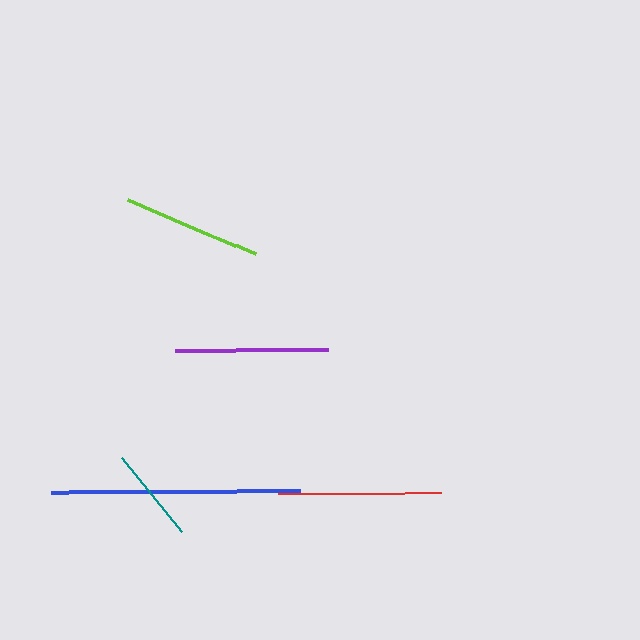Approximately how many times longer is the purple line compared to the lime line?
The purple line is approximately 1.1 times the length of the lime line.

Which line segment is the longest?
The blue line is the longest at approximately 249 pixels.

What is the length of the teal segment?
The teal segment is approximately 95 pixels long.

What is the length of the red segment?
The red segment is approximately 163 pixels long.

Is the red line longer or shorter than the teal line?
The red line is longer than the teal line.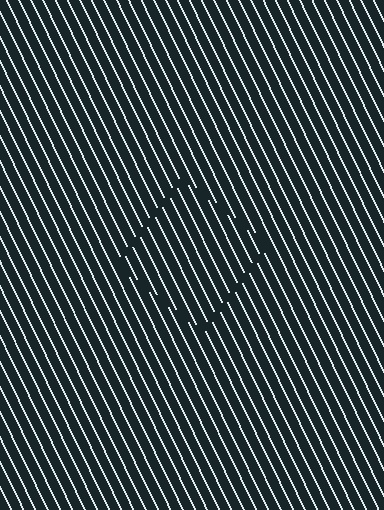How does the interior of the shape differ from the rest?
The interior of the shape contains the same grating, shifted by half a period — the contour is defined by the phase discontinuity where line-ends from the inner and outer gratings abut.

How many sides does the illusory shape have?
4 sides — the line-ends trace a square.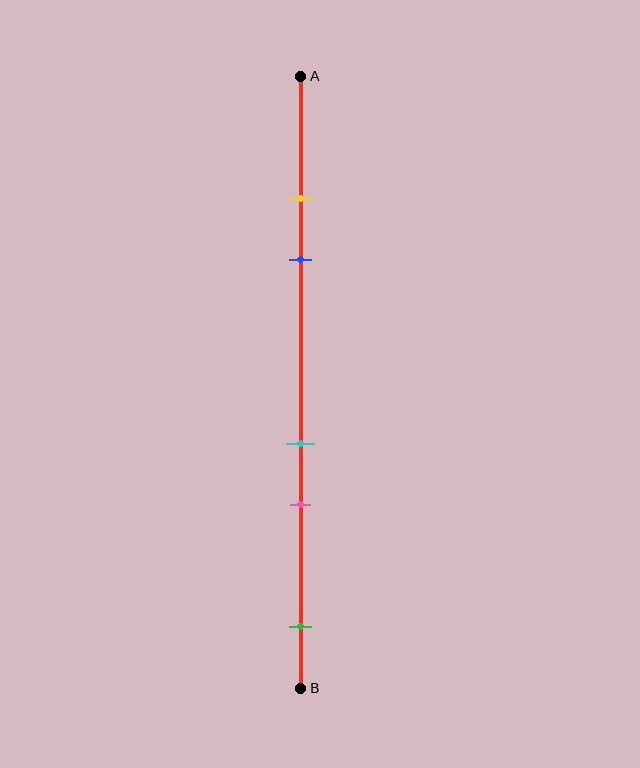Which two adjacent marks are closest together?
The yellow and blue marks are the closest adjacent pair.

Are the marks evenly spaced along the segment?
No, the marks are not evenly spaced.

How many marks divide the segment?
There are 5 marks dividing the segment.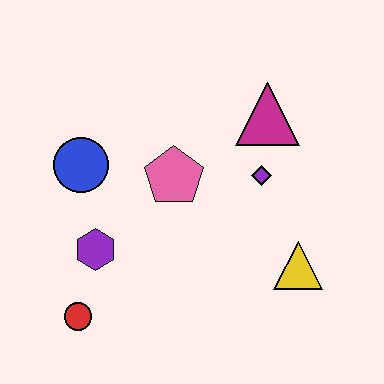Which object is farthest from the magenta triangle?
The red circle is farthest from the magenta triangle.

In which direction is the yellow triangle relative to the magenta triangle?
The yellow triangle is below the magenta triangle.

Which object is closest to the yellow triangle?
The purple diamond is closest to the yellow triangle.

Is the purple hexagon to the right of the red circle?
Yes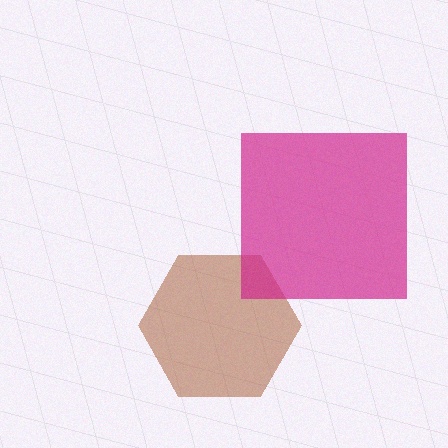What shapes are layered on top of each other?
The layered shapes are: a brown hexagon, a magenta square.